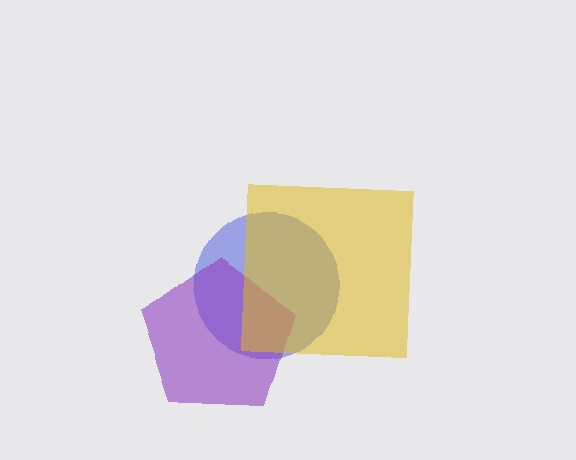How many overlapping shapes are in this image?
There are 3 overlapping shapes in the image.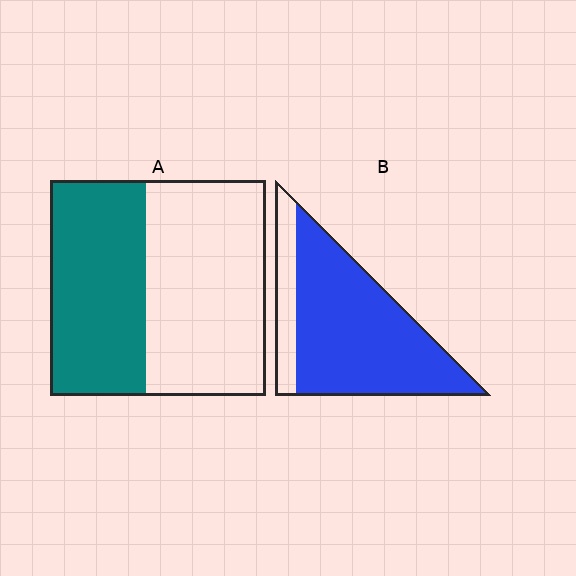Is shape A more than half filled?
No.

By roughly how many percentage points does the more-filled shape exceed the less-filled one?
By roughly 35 percentage points (B over A).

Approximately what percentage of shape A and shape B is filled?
A is approximately 45% and B is approximately 80%.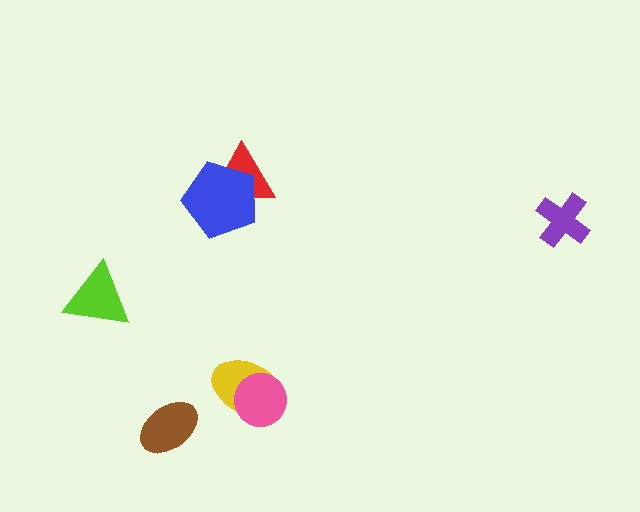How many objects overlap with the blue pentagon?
1 object overlaps with the blue pentagon.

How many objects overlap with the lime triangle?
0 objects overlap with the lime triangle.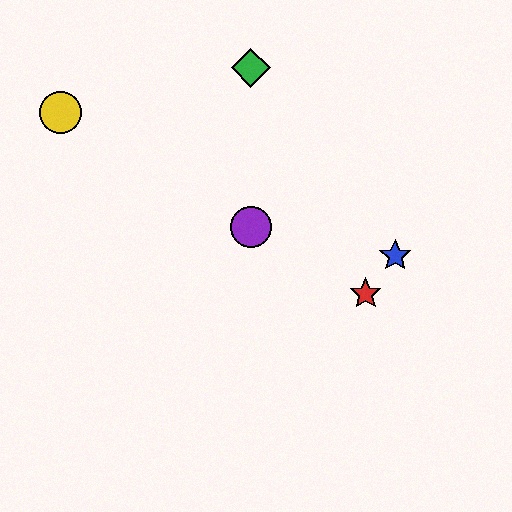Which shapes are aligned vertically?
The green diamond, the purple circle are aligned vertically.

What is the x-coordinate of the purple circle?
The purple circle is at x≈251.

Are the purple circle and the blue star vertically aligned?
No, the purple circle is at x≈251 and the blue star is at x≈395.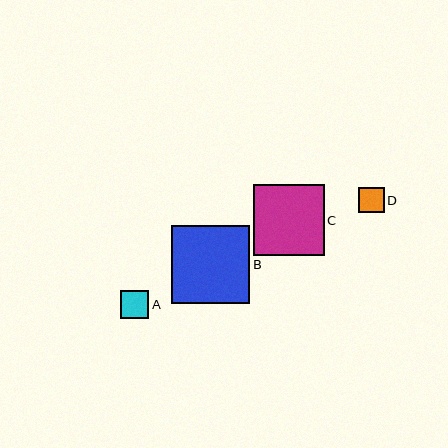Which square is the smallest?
Square D is the smallest with a size of approximately 25 pixels.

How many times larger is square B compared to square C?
Square B is approximately 1.1 times the size of square C.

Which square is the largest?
Square B is the largest with a size of approximately 78 pixels.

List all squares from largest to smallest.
From largest to smallest: B, C, A, D.